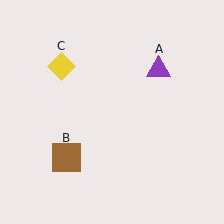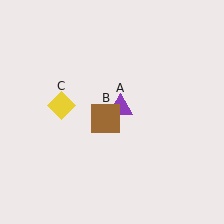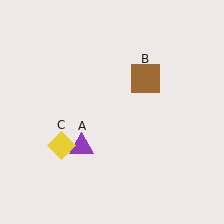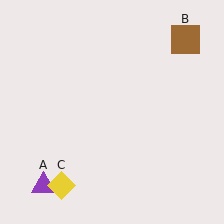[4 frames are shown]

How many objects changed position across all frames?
3 objects changed position: purple triangle (object A), brown square (object B), yellow diamond (object C).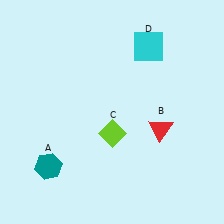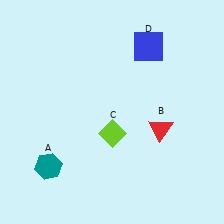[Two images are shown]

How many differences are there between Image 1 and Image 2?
There is 1 difference between the two images.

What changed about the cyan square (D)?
In Image 1, D is cyan. In Image 2, it changed to blue.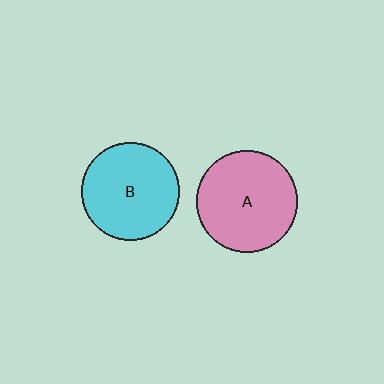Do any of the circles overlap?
No, none of the circles overlap.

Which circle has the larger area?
Circle A (pink).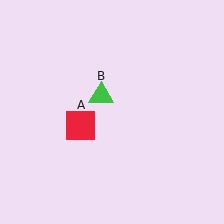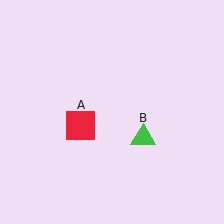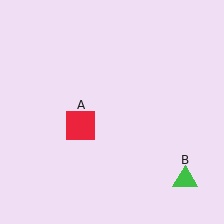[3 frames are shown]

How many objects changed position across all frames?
1 object changed position: green triangle (object B).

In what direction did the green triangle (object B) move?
The green triangle (object B) moved down and to the right.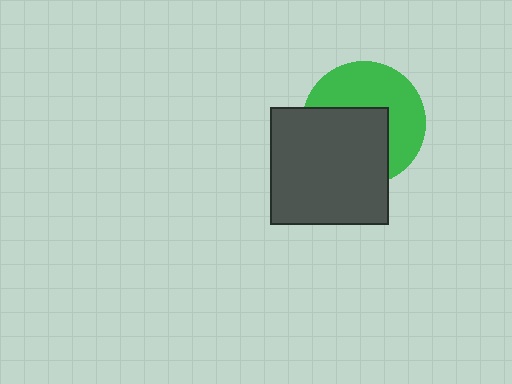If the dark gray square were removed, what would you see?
You would see the complete green circle.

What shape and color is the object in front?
The object in front is a dark gray square.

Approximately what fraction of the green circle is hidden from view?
Roughly 49% of the green circle is hidden behind the dark gray square.